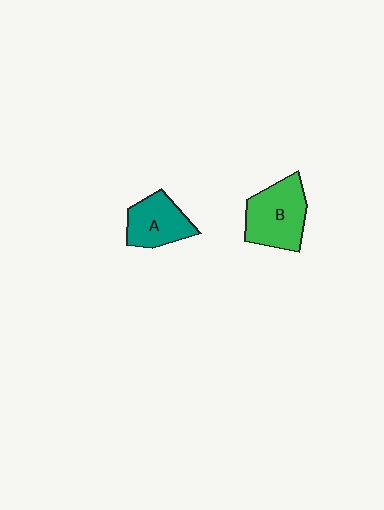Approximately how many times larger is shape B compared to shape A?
Approximately 1.3 times.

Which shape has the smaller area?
Shape A (teal).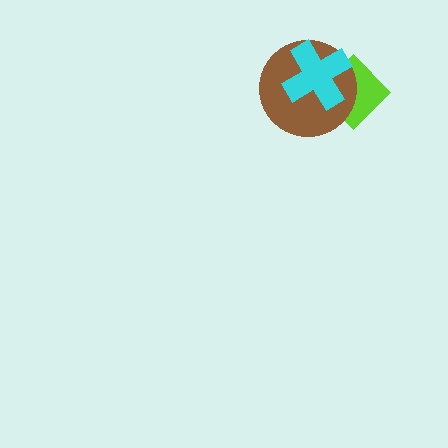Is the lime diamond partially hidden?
Yes, it is partially covered by another shape.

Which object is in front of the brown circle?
The cyan cross is in front of the brown circle.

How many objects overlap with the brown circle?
2 objects overlap with the brown circle.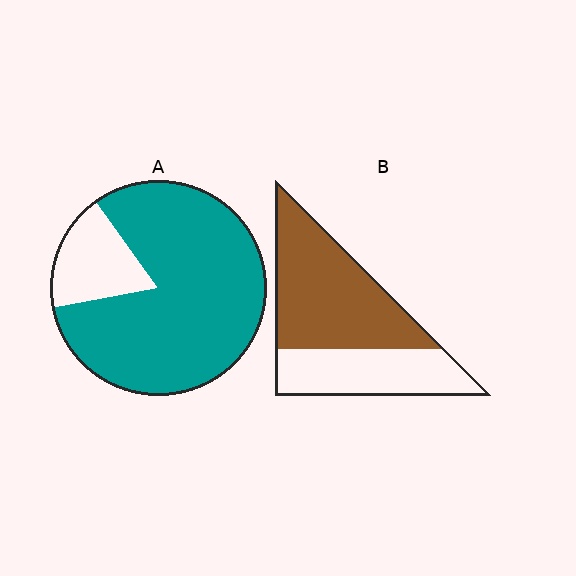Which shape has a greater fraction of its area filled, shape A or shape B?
Shape A.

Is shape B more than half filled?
Yes.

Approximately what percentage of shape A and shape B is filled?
A is approximately 80% and B is approximately 60%.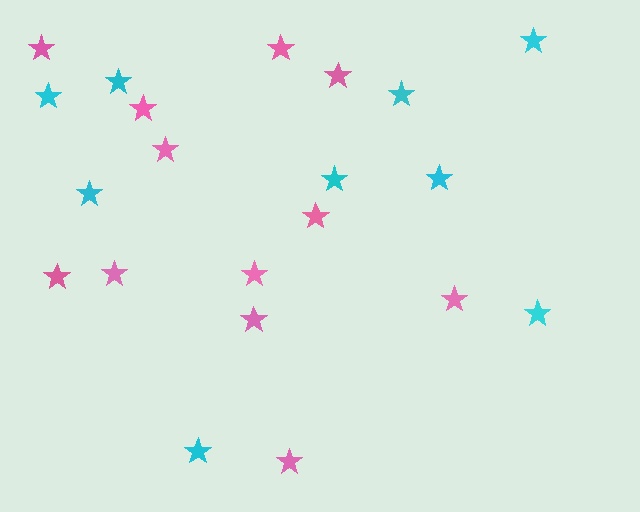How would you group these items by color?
There are 2 groups: one group of cyan stars (9) and one group of pink stars (12).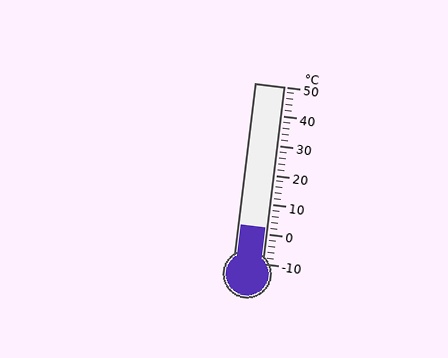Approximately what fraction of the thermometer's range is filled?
The thermometer is filled to approximately 20% of its range.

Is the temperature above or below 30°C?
The temperature is below 30°C.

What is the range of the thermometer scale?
The thermometer scale ranges from -10°C to 50°C.